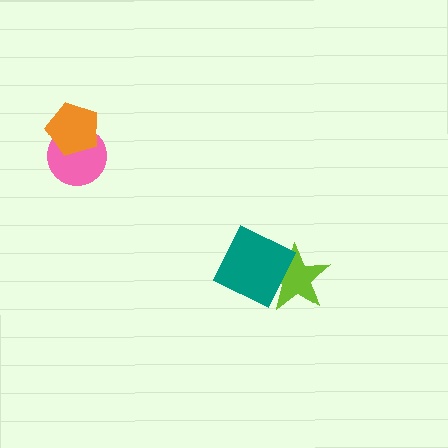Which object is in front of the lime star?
The teal diamond is in front of the lime star.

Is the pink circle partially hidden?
Yes, it is partially covered by another shape.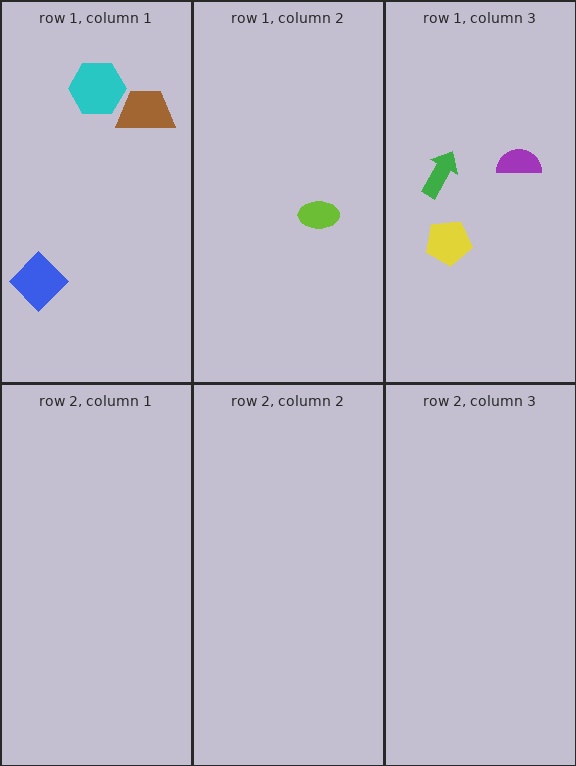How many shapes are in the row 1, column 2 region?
1.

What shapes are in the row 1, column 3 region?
The green arrow, the yellow pentagon, the purple semicircle.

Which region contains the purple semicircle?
The row 1, column 3 region.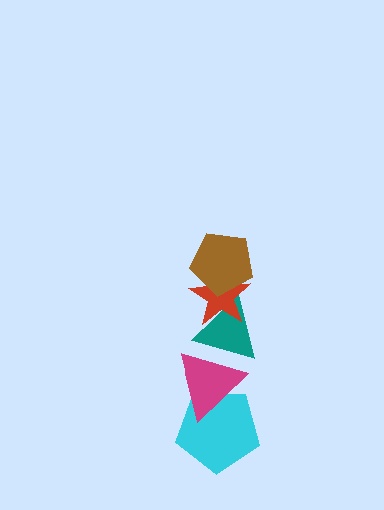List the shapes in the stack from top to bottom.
From top to bottom: the brown pentagon, the red star, the teal triangle, the magenta triangle, the cyan pentagon.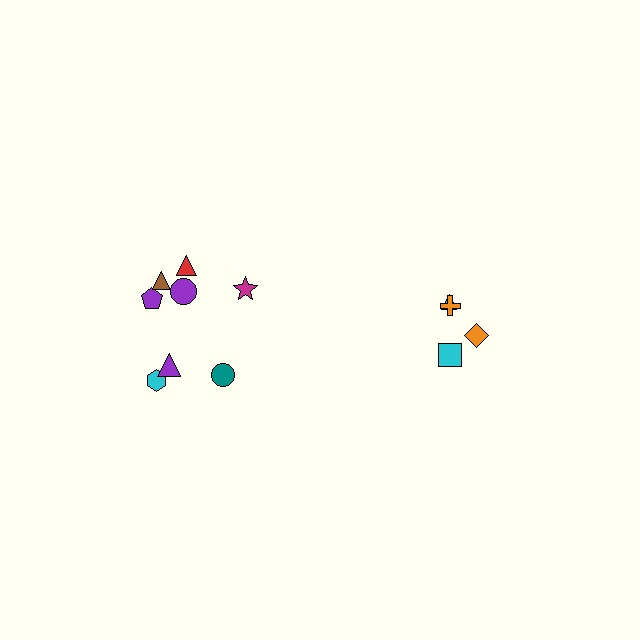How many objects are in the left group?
There are 8 objects.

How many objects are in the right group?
There are 4 objects.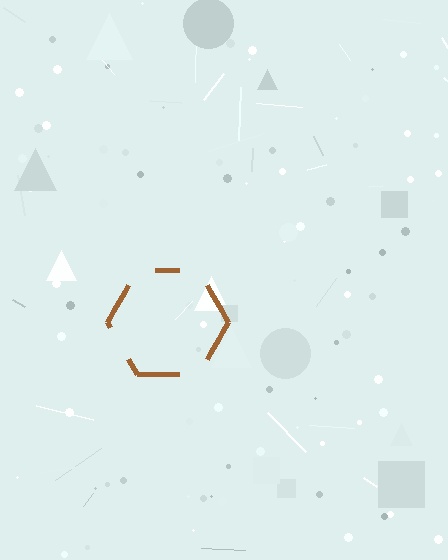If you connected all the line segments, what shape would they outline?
They would outline a hexagon.